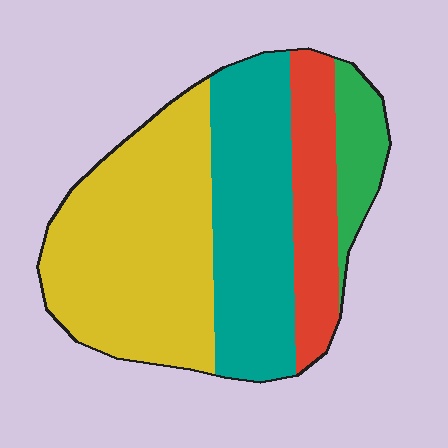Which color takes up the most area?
Yellow, at roughly 45%.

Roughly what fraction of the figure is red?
Red takes up about one sixth (1/6) of the figure.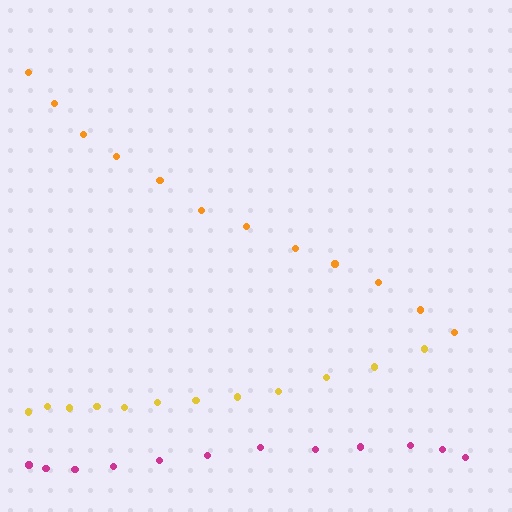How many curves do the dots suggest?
There are 3 distinct paths.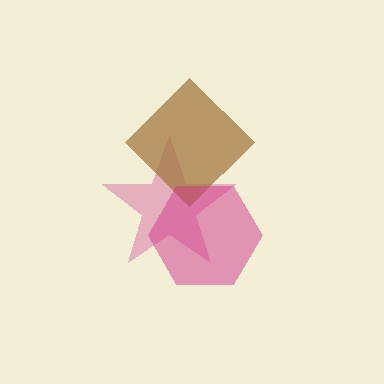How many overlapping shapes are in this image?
There are 3 overlapping shapes in the image.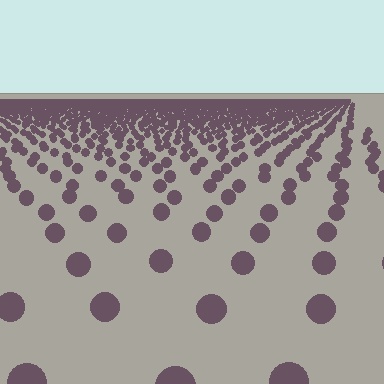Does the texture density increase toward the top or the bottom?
Density increases toward the top.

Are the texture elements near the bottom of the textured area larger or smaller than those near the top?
Larger. Near the bottom, elements are closer to the viewer and appear at a bigger on-screen size.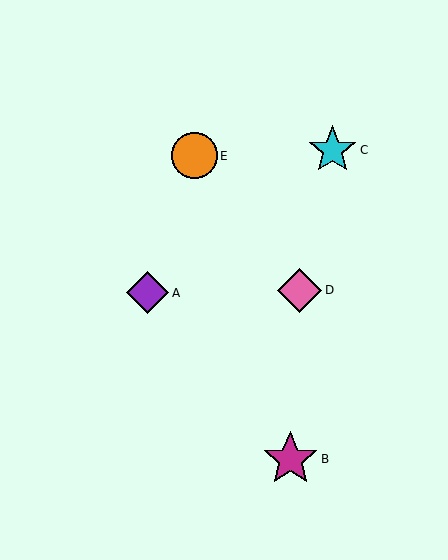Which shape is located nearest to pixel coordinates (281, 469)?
The magenta star (labeled B) at (290, 459) is nearest to that location.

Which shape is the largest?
The magenta star (labeled B) is the largest.